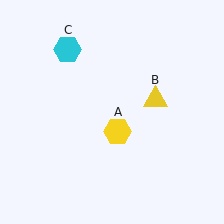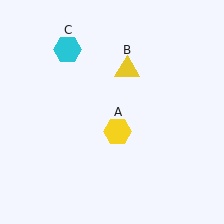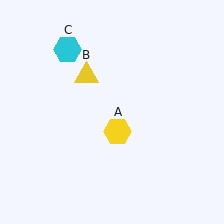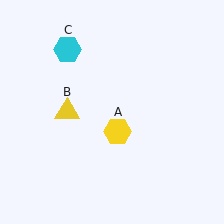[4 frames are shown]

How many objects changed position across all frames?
1 object changed position: yellow triangle (object B).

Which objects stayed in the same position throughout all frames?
Yellow hexagon (object A) and cyan hexagon (object C) remained stationary.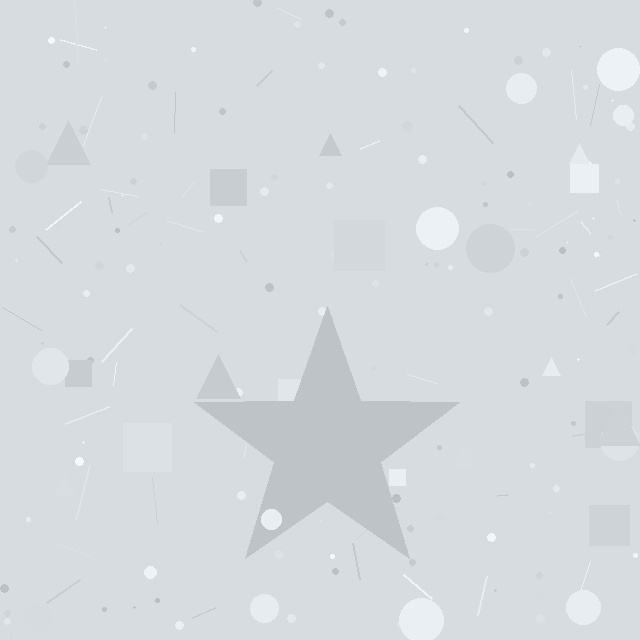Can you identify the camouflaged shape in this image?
The camouflaged shape is a star.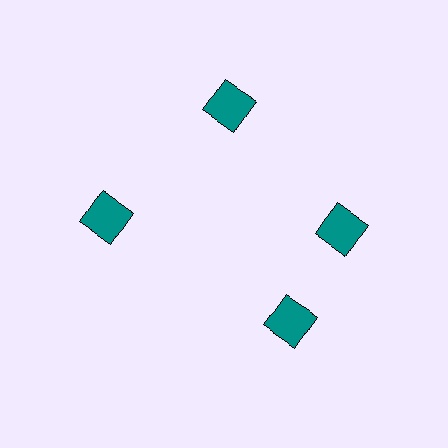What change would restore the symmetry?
The symmetry would be restored by rotating it back into even spacing with its neighbors so that all 4 squares sit at equal angles and equal distance from the center.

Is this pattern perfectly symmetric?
No. The 4 teal squares are arranged in a ring, but one element near the 6 o'clock position is rotated out of alignment along the ring, breaking the 4-fold rotational symmetry.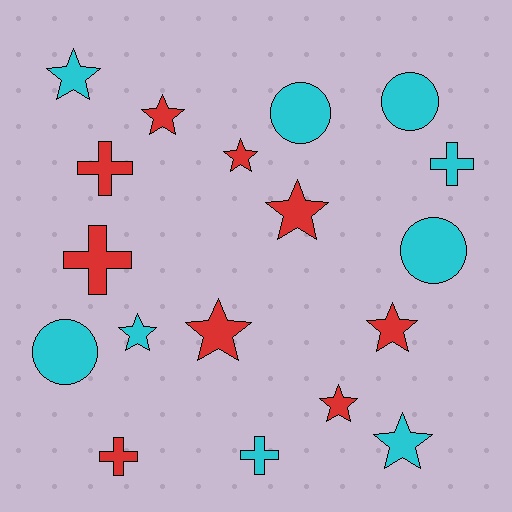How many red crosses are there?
There are 3 red crosses.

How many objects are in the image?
There are 18 objects.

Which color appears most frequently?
Cyan, with 9 objects.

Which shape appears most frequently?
Star, with 9 objects.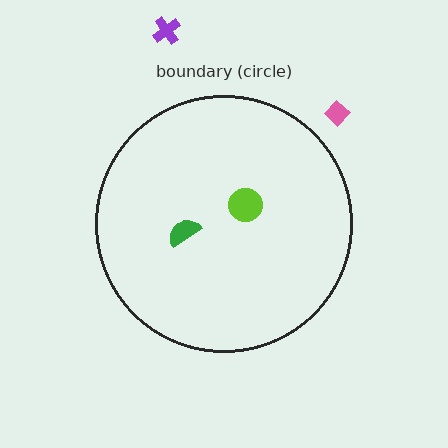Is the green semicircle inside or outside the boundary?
Inside.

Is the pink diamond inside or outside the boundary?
Outside.